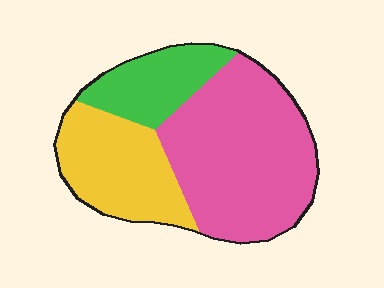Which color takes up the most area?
Pink, at roughly 55%.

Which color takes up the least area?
Green, at roughly 20%.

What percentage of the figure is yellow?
Yellow covers about 30% of the figure.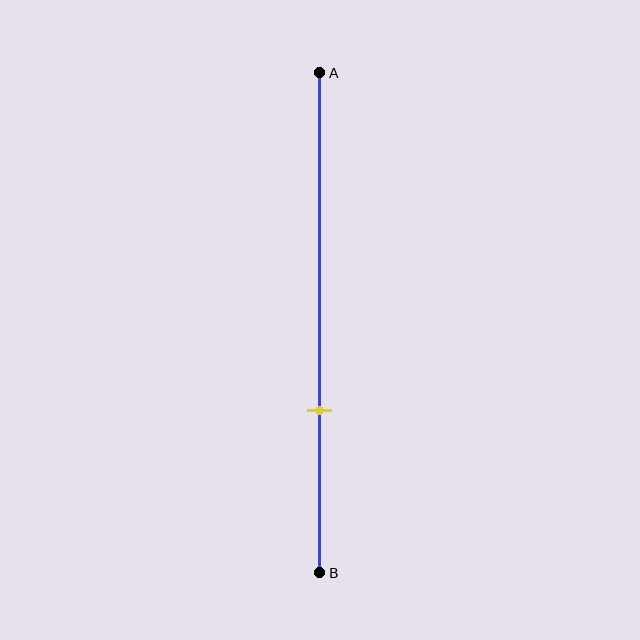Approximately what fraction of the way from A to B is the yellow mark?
The yellow mark is approximately 70% of the way from A to B.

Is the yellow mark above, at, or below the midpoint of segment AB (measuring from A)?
The yellow mark is below the midpoint of segment AB.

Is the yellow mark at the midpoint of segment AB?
No, the mark is at about 70% from A, not at the 50% midpoint.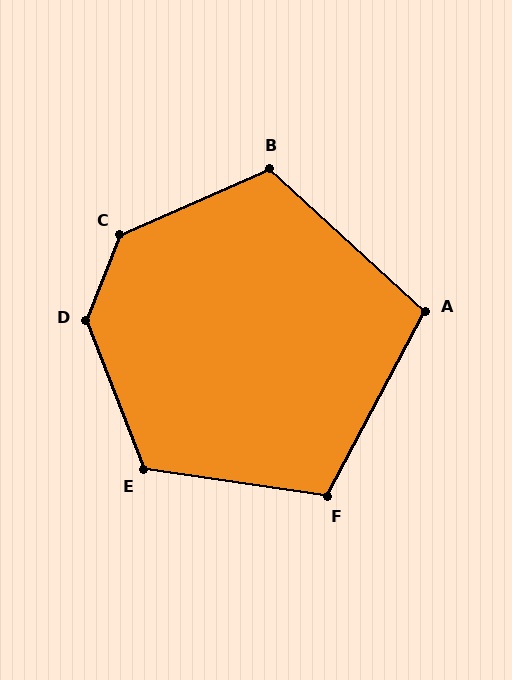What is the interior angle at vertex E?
Approximately 119 degrees (obtuse).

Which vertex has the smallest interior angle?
A, at approximately 104 degrees.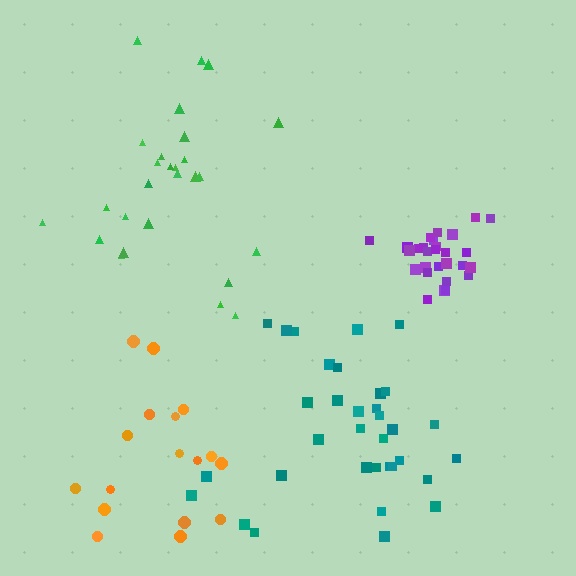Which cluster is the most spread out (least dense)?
Orange.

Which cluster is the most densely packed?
Purple.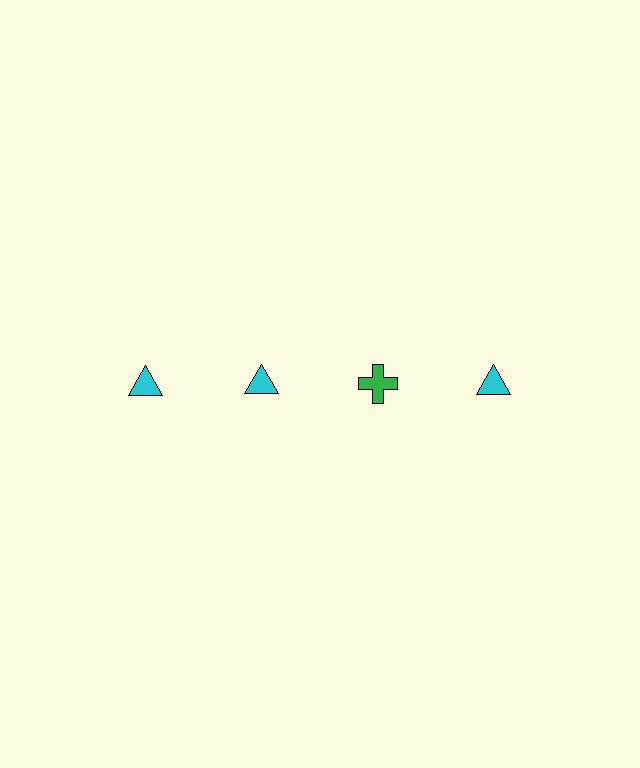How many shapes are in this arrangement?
There are 4 shapes arranged in a grid pattern.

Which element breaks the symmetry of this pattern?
The green cross in the top row, center column breaks the symmetry. All other shapes are cyan triangles.